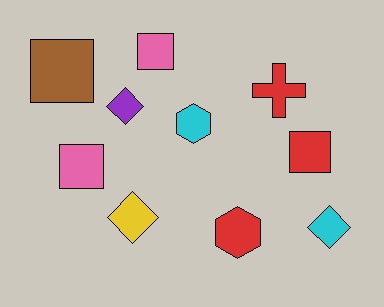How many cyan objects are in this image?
There are 2 cyan objects.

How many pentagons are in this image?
There are no pentagons.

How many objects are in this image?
There are 10 objects.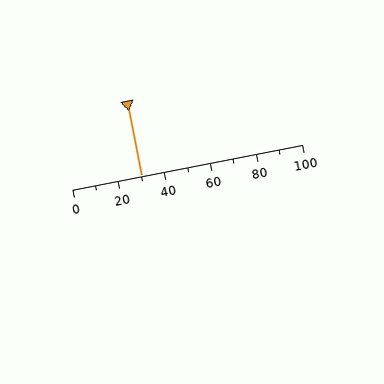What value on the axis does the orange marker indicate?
The marker indicates approximately 30.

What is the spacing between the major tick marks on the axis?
The major ticks are spaced 20 apart.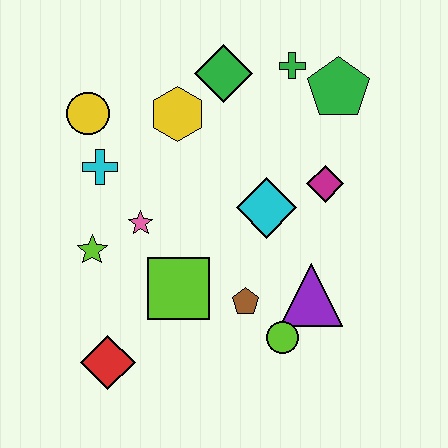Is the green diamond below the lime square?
No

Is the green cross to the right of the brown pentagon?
Yes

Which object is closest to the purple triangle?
The lime circle is closest to the purple triangle.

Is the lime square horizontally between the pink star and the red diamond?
No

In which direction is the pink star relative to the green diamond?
The pink star is below the green diamond.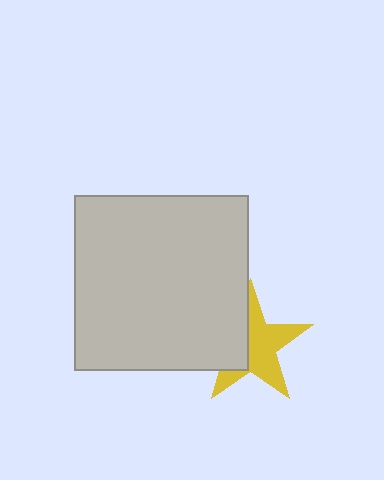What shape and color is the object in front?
The object in front is a light gray square.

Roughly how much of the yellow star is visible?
About half of it is visible (roughly 60%).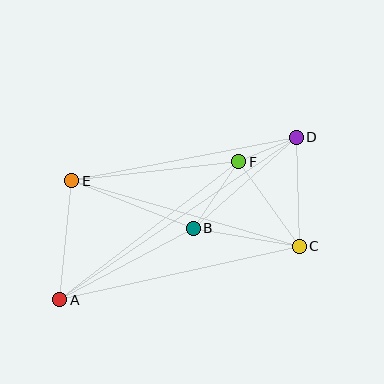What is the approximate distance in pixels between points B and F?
The distance between B and F is approximately 81 pixels.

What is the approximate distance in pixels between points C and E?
The distance between C and E is approximately 237 pixels.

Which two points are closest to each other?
Points D and F are closest to each other.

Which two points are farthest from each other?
Points A and D are farthest from each other.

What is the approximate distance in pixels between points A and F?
The distance between A and F is approximately 226 pixels.